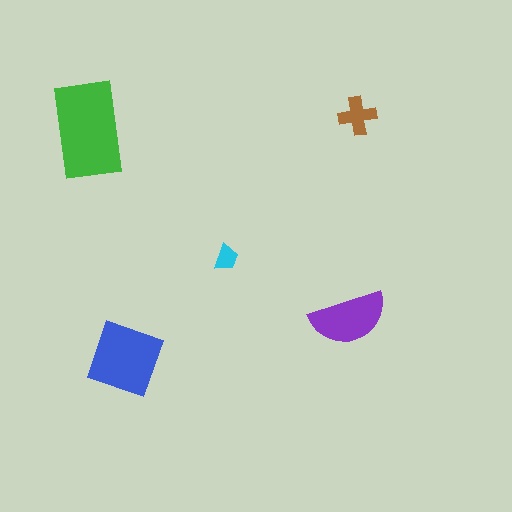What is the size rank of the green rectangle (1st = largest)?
1st.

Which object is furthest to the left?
The green rectangle is leftmost.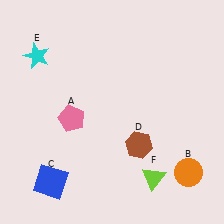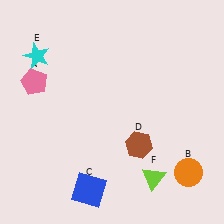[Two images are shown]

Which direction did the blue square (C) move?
The blue square (C) moved right.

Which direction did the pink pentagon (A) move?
The pink pentagon (A) moved left.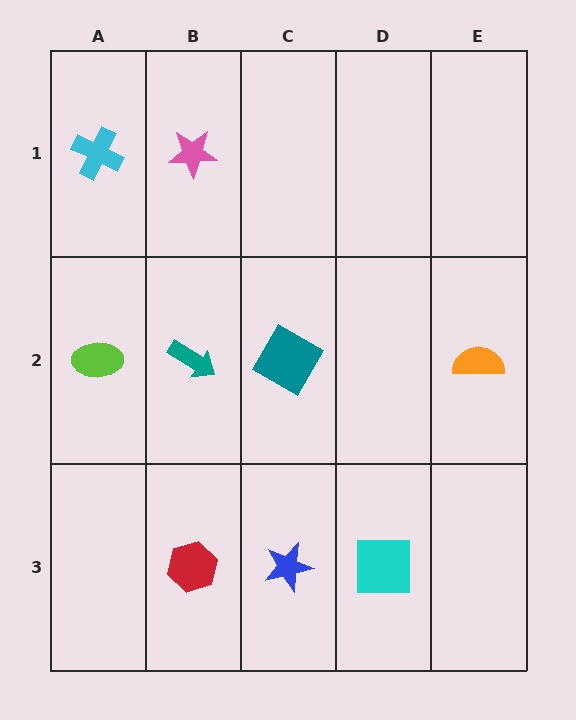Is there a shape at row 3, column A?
No, that cell is empty.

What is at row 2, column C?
A teal square.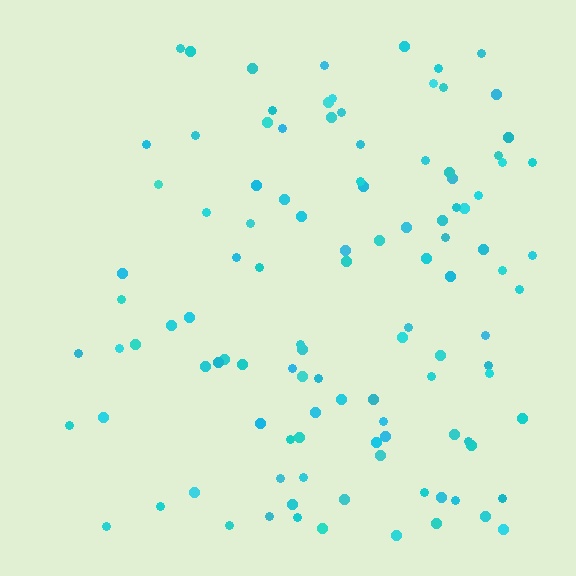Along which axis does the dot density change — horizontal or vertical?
Horizontal.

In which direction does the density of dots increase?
From left to right, with the right side densest.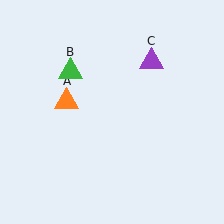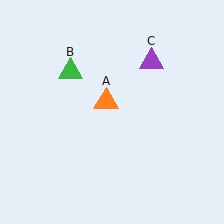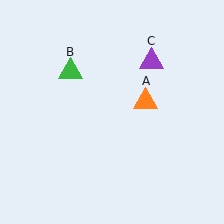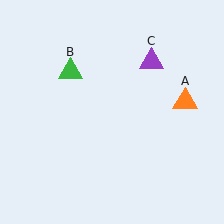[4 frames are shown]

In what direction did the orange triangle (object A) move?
The orange triangle (object A) moved right.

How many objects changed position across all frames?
1 object changed position: orange triangle (object A).